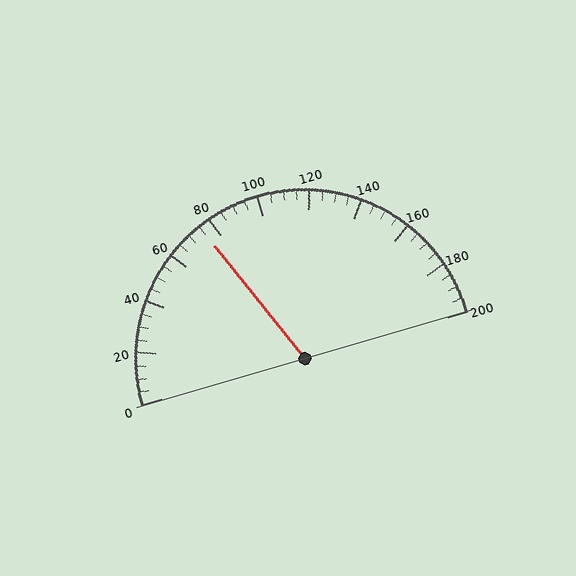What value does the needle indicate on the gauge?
The needle indicates approximately 75.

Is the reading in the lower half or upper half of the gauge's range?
The reading is in the lower half of the range (0 to 200).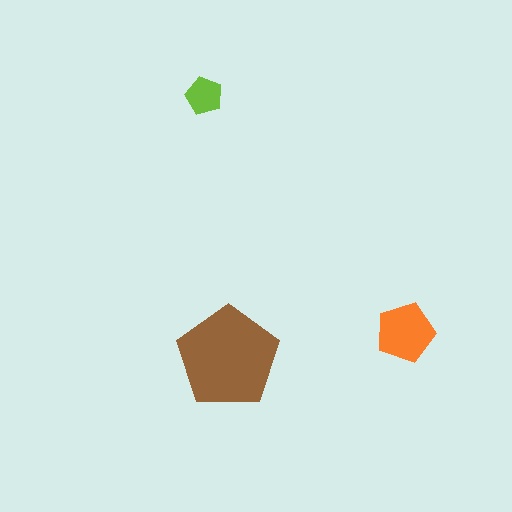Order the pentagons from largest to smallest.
the brown one, the orange one, the lime one.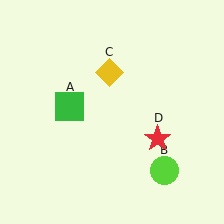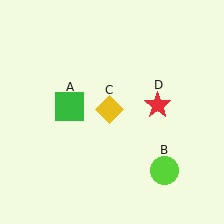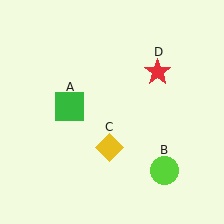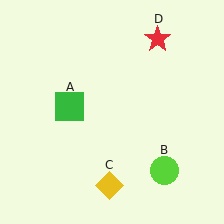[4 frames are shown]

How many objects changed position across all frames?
2 objects changed position: yellow diamond (object C), red star (object D).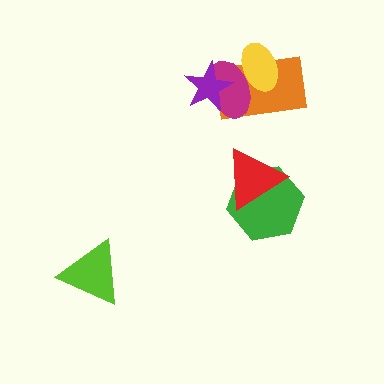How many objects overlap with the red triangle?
1 object overlaps with the red triangle.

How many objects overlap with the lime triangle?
0 objects overlap with the lime triangle.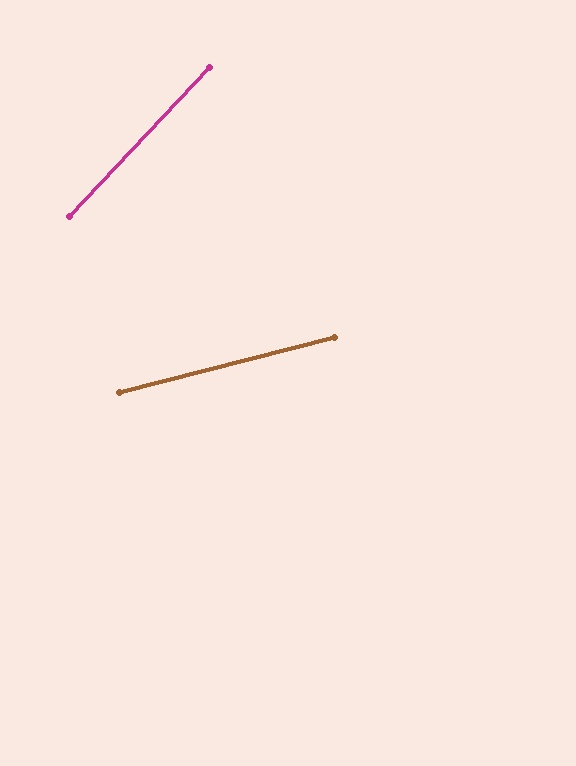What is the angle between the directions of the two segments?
Approximately 32 degrees.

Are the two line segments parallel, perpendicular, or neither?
Neither parallel nor perpendicular — they differ by about 32°.